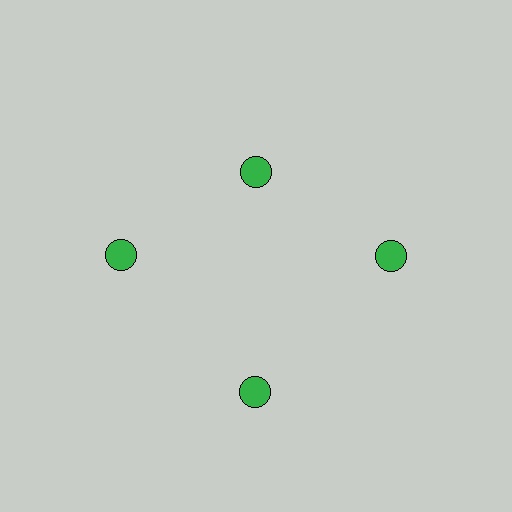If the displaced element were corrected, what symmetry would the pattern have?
It would have 4-fold rotational symmetry — the pattern would map onto itself every 90 degrees.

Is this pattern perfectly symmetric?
No. The 4 green circles are arranged in a ring, but one element near the 12 o'clock position is pulled inward toward the center, breaking the 4-fold rotational symmetry.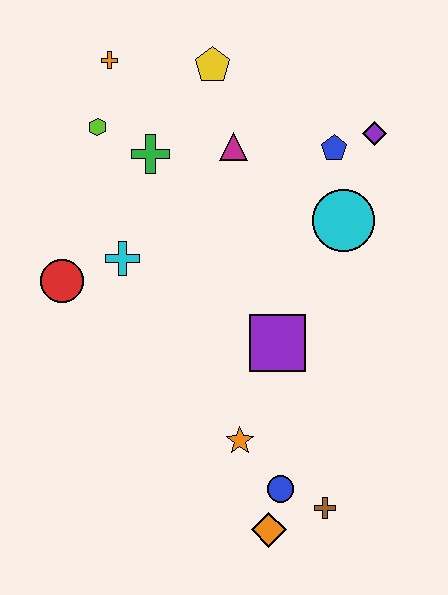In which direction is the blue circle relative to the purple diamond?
The blue circle is below the purple diamond.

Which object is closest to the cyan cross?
The red circle is closest to the cyan cross.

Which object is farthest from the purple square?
The orange cross is farthest from the purple square.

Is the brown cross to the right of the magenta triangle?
Yes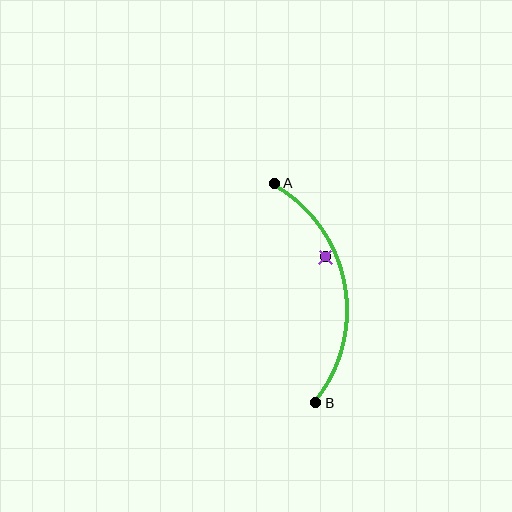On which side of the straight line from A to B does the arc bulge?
The arc bulges to the right of the straight line connecting A and B.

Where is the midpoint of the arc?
The arc midpoint is the point on the curve farthest from the straight line joining A and B. It sits to the right of that line.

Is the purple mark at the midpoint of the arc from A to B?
No — the purple mark does not lie on the arc at all. It sits slightly inside the curve.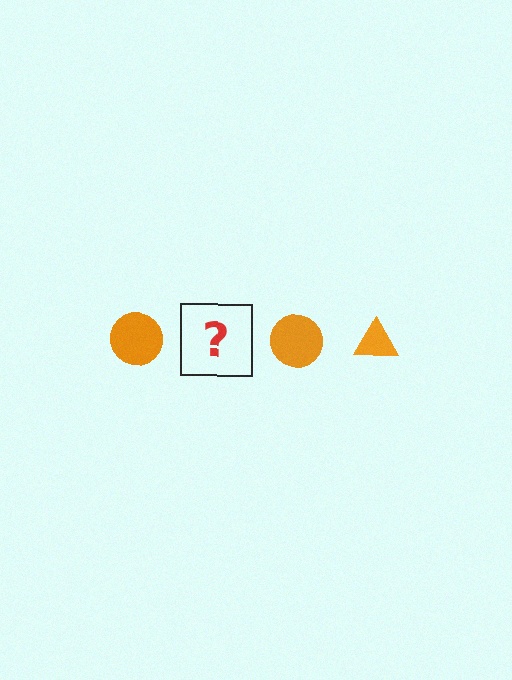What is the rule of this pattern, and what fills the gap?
The rule is that the pattern cycles through circle, triangle shapes in orange. The gap should be filled with an orange triangle.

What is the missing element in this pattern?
The missing element is an orange triangle.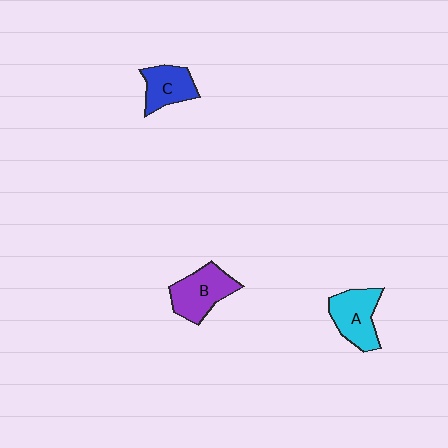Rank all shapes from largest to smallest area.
From largest to smallest: B (purple), A (cyan), C (blue).